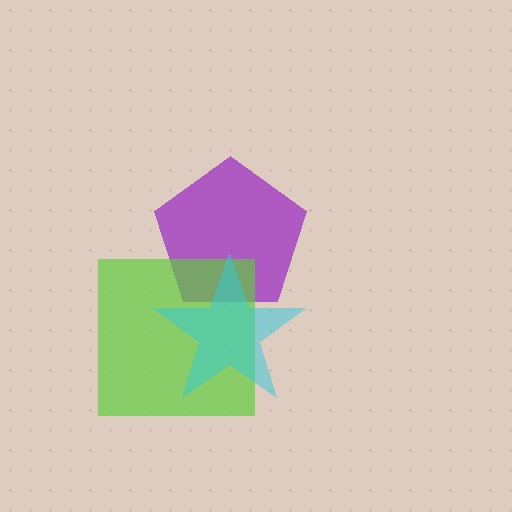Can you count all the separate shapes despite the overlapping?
Yes, there are 3 separate shapes.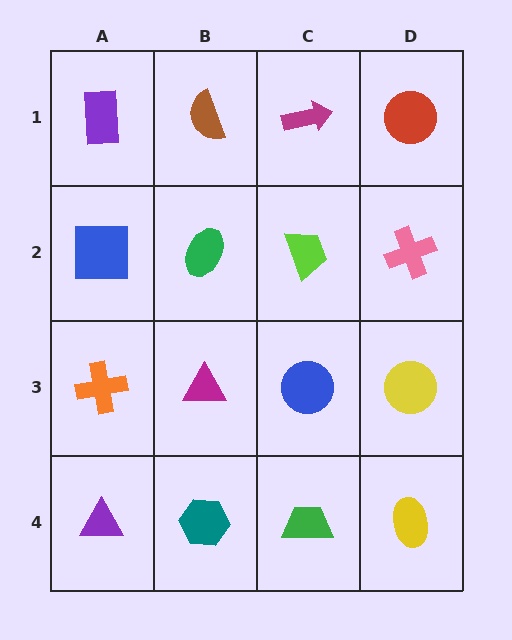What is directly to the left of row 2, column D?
A lime trapezoid.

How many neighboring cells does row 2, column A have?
3.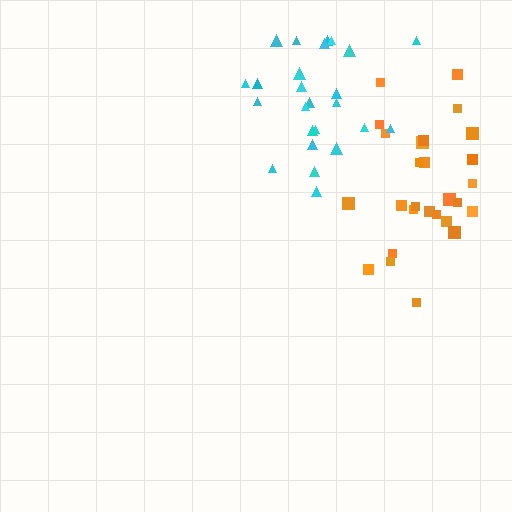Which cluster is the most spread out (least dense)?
Cyan.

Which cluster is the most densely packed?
Orange.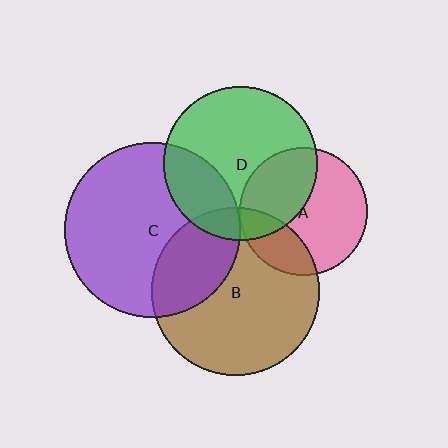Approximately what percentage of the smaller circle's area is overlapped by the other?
Approximately 25%.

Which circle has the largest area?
Circle C (purple).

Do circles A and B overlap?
Yes.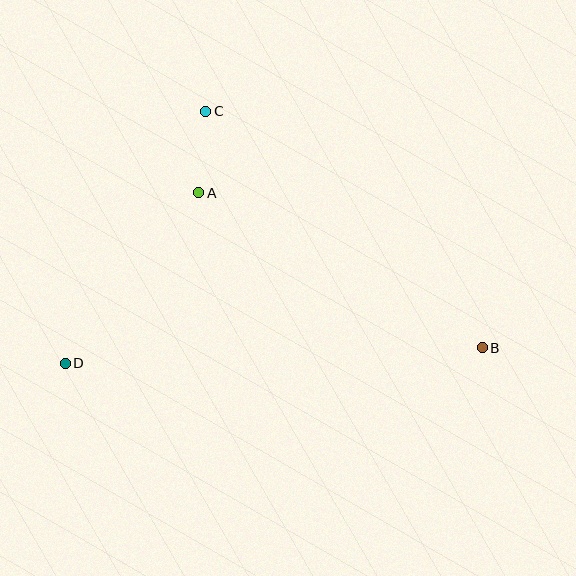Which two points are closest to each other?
Points A and C are closest to each other.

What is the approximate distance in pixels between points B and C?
The distance between B and C is approximately 364 pixels.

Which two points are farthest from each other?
Points B and D are farthest from each other.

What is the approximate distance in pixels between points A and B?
The distance between A and B is approximately 323 pixels.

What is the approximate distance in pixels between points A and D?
The distance between A and D is approximately 216 pixels.